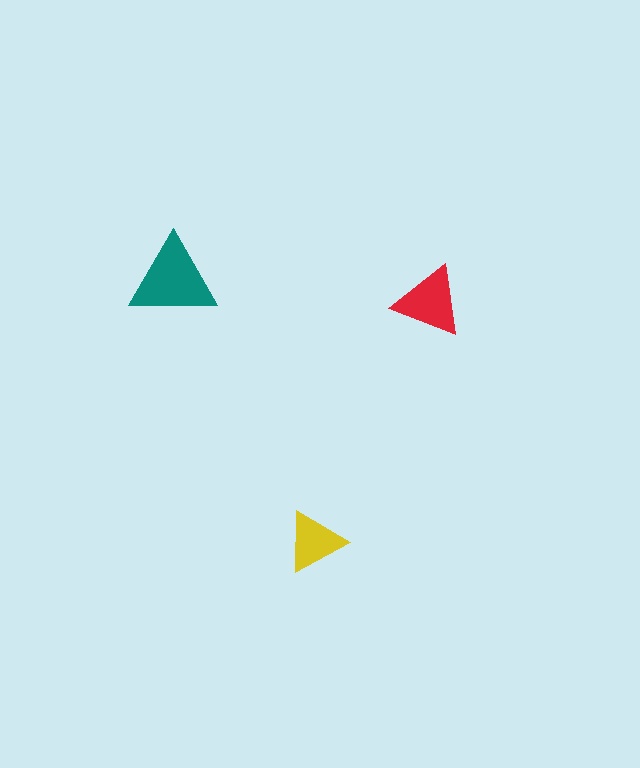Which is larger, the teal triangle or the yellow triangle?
The teal one.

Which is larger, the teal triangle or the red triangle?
The teal one.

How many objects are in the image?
There are 3 objects in the image.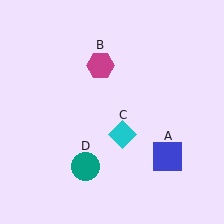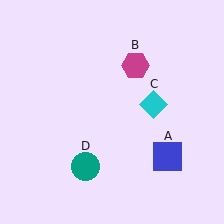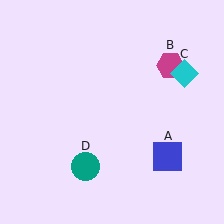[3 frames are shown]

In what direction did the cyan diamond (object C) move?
The cyan diamond (object C) moved up and to the right.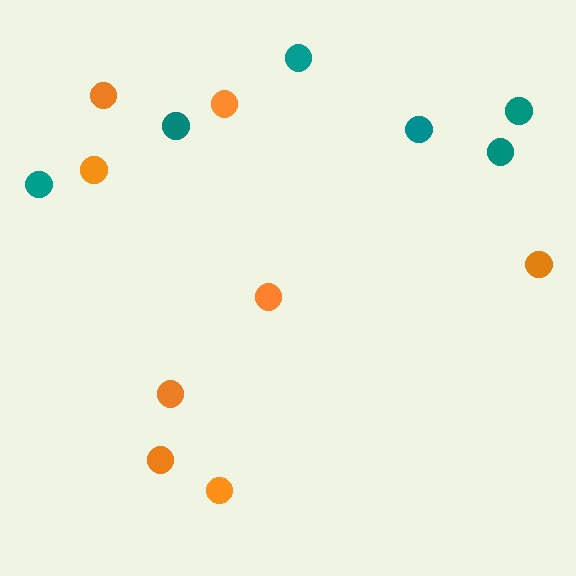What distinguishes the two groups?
There are 2 groups: one group of teal circles (6) and one group of orange circles (8).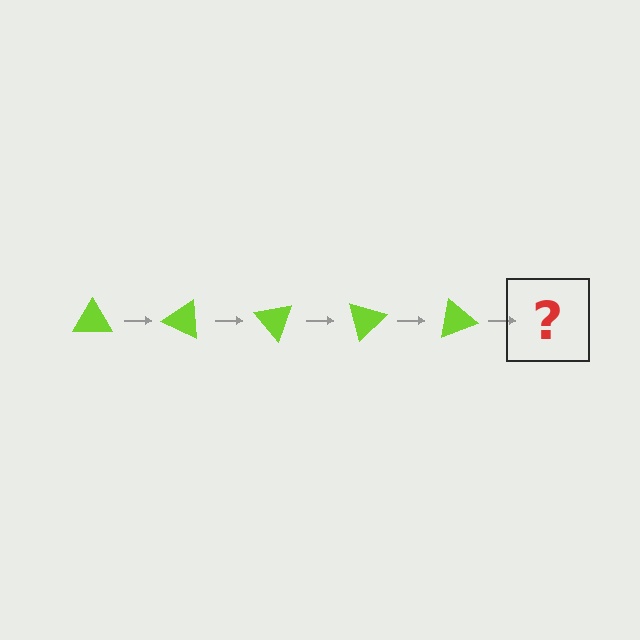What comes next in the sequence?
The next element should be a lime triangle rotated 125 degrees.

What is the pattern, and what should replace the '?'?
The pattern is that the triangle rotates 25 degrees each step. The '?' should be a lime triangle rotated 125 degrees.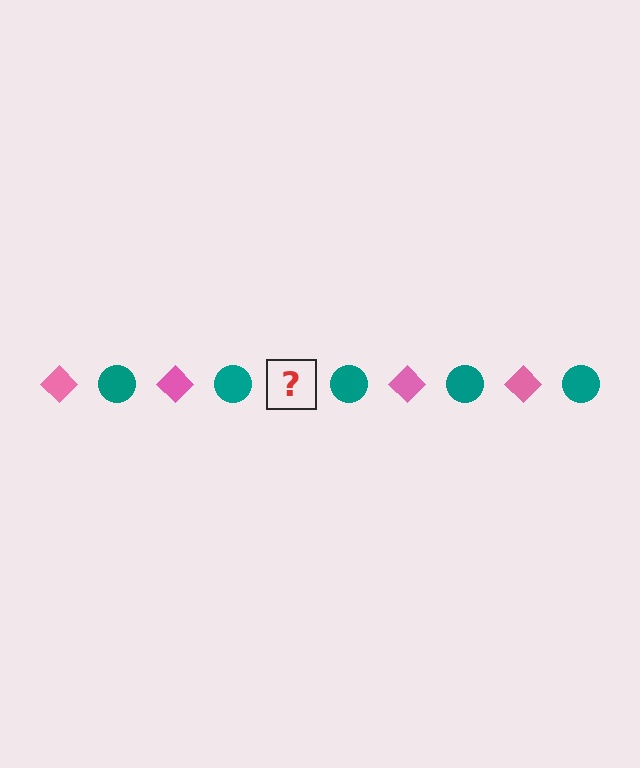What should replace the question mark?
The question mark should be replaced with a pink diamond.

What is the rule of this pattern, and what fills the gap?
The rule is that the pattern alternates between pink diamond and teal circle. The gap should be filled with a pink diamond.